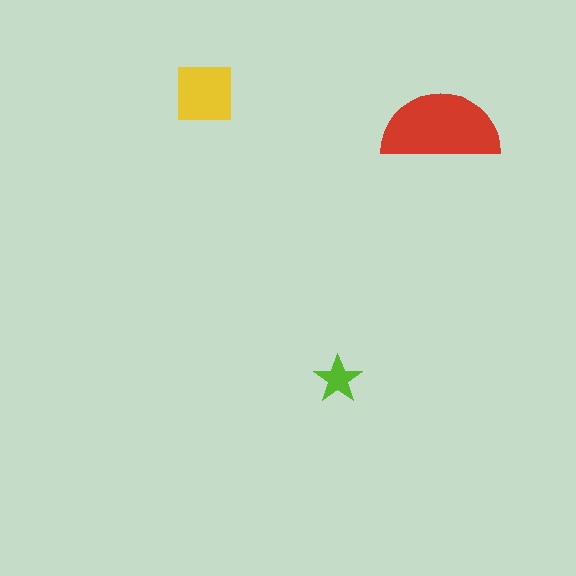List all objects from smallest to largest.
The lime star, the yellow square, the red semicircle.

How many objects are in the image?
There are 3 objects in the image.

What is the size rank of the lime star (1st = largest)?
3rd.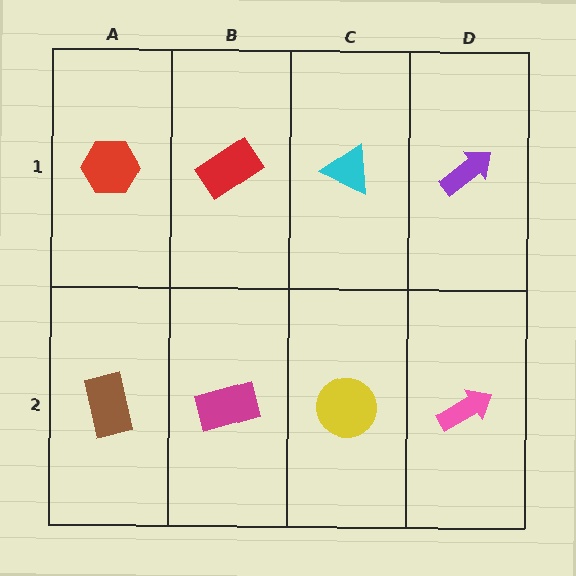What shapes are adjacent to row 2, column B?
A red rectangle (row 1, column B), a brown rectangle (row 2, column A), a yellow circle (row 2, column C).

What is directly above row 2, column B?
A red rectangle.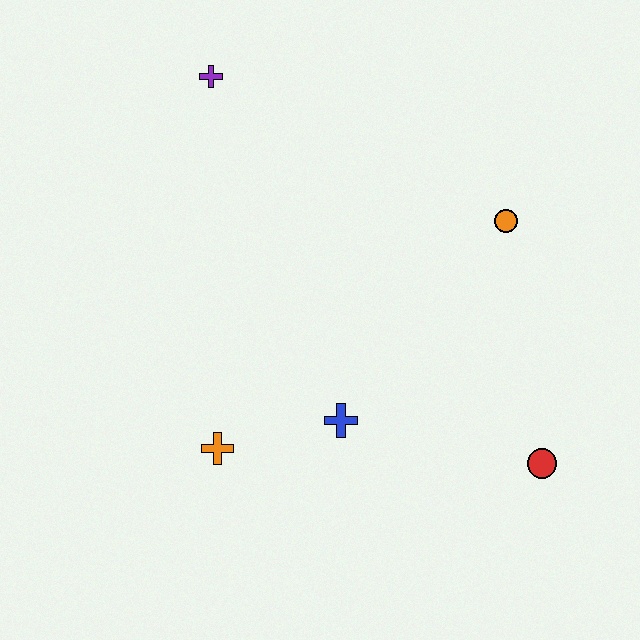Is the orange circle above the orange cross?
Yes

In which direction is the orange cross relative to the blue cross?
The orange cross is to the left of the blue cross.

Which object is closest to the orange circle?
The red circle is closest to the orange circle.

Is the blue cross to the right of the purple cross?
Yes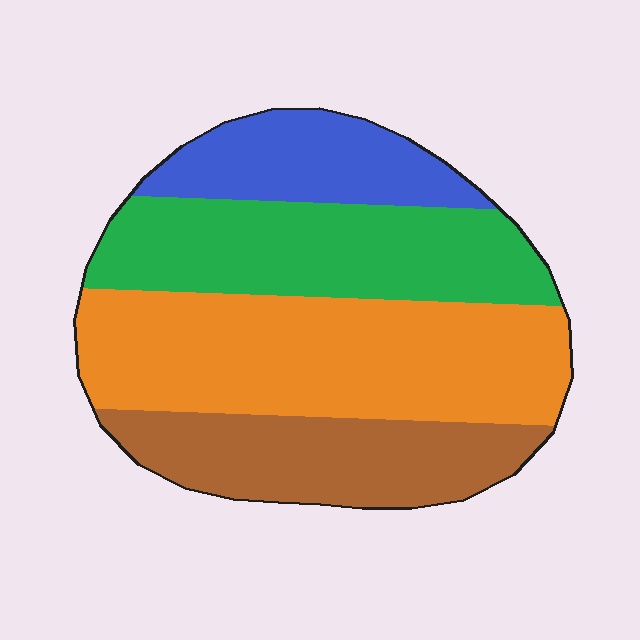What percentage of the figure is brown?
Brown takes up about one fifth (1/5) of the figure.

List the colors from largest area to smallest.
From largest to smallest: orange, green, brown, blue.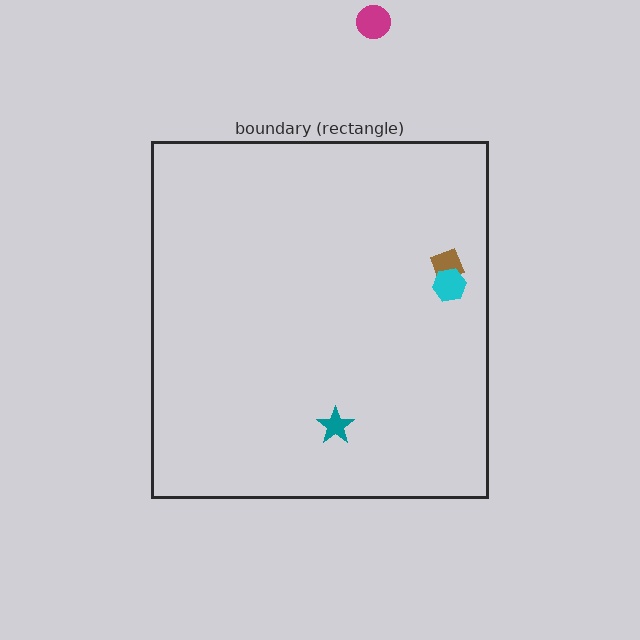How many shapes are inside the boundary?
3 inside, 1 outside.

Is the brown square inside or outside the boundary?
Inside.